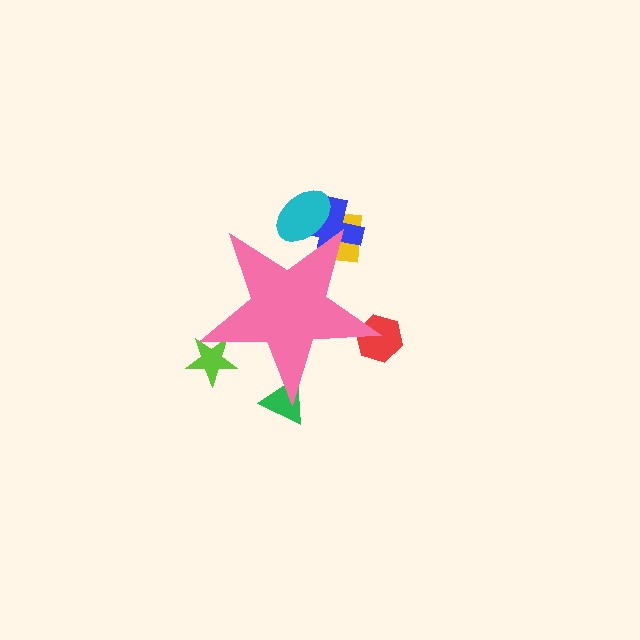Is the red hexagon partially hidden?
Yes, the red hexagon is partially hidden behind the pink star.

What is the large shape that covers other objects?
A pink star.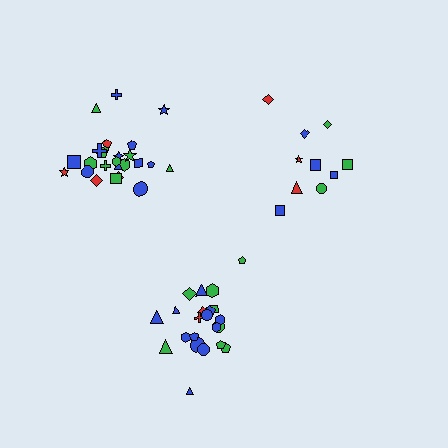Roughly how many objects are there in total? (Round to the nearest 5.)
Roughly 55 objects in total.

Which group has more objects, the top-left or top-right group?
The top-left group.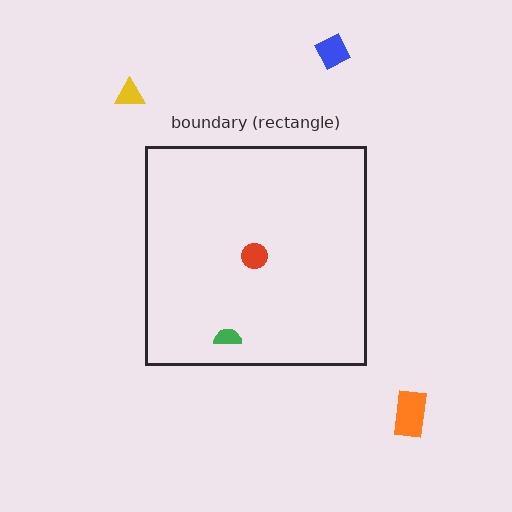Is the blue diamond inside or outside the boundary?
Outside.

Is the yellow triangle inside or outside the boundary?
Outside.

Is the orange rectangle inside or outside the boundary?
Outside.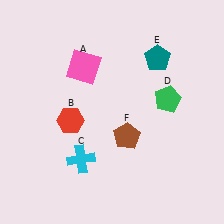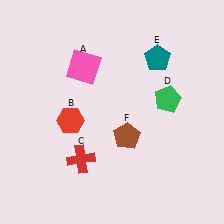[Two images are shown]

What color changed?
The cross (C) changed from cyan in Image 1 to red in Image 2.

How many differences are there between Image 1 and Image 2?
There is 1 difference between the two images.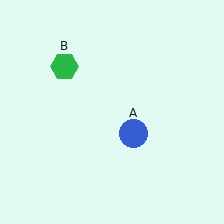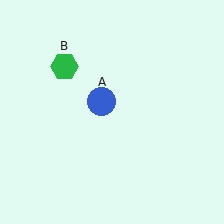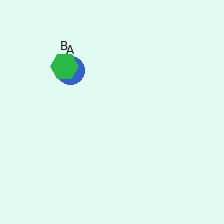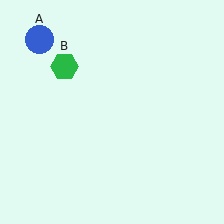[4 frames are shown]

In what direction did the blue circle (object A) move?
The blue circle (object A) moved up and to the left.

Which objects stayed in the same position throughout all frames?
Green hexagon (object B) remained stationary.